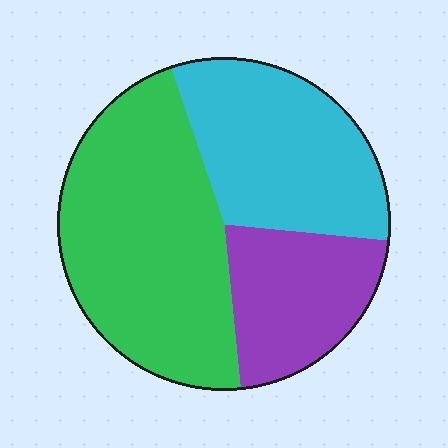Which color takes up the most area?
Green, at roughly 45%.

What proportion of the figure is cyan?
Cyan covers about 30% of the figure.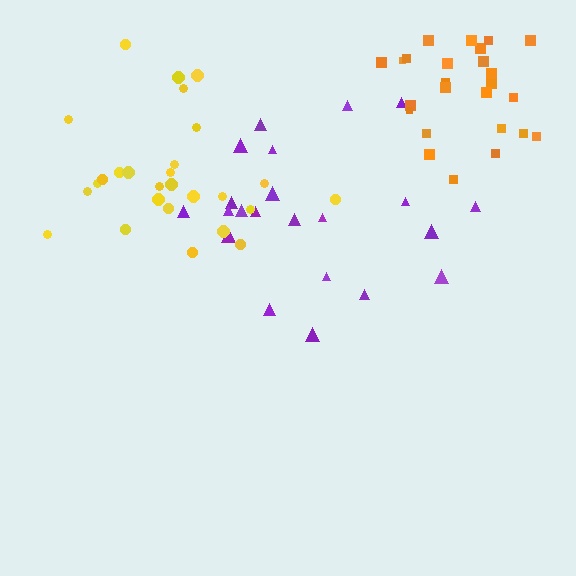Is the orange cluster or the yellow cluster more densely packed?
Orange.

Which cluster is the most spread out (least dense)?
Purple.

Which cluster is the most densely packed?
Orange.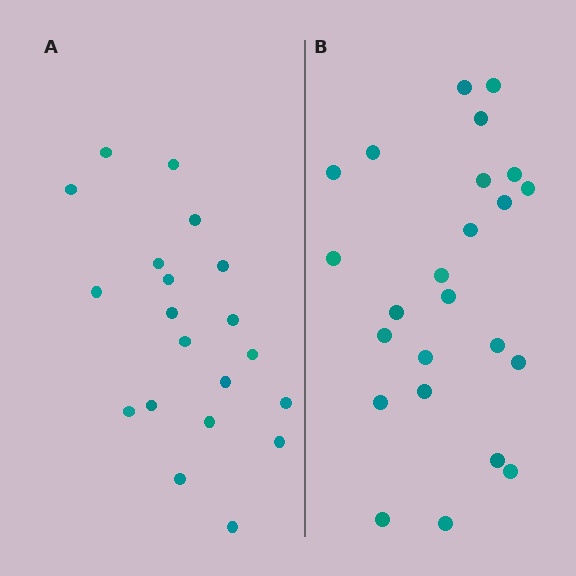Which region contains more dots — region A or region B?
Region B (the right region) has more dots.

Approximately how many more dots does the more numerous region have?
Region B has about 4 more dots than region A.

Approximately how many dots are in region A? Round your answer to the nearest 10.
About 20 dots.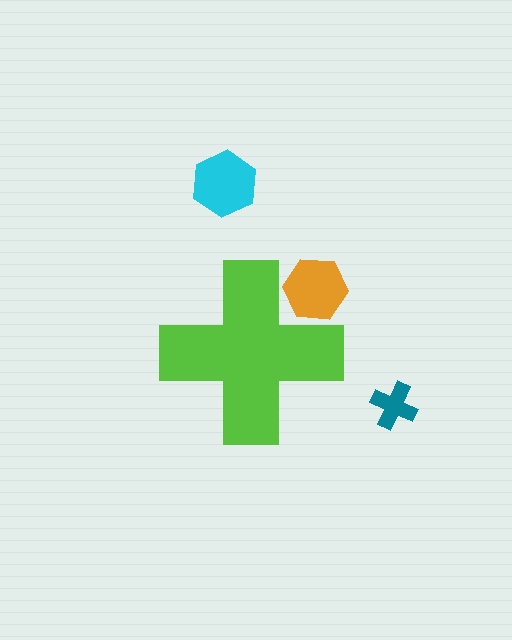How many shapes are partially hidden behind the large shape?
1 shape is partially hidden.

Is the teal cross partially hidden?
No, the teal cross is fully visible.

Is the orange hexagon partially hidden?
Yes, the orange hexagon is partially hidden behind the lime cross.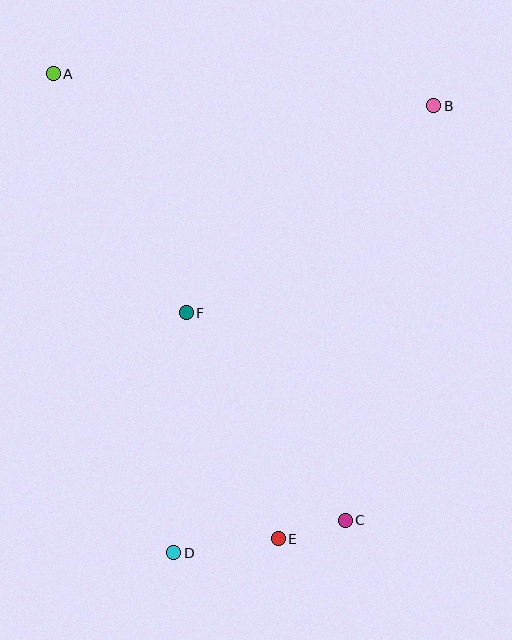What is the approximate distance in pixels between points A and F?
The distance between A and F is approximately 274 pixels.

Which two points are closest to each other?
Points C and E are closest to each other.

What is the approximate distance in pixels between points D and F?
The distance between D and F is approximately 240 pixels.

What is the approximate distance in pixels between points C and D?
The distance between C and D is approximately 175 pixels.